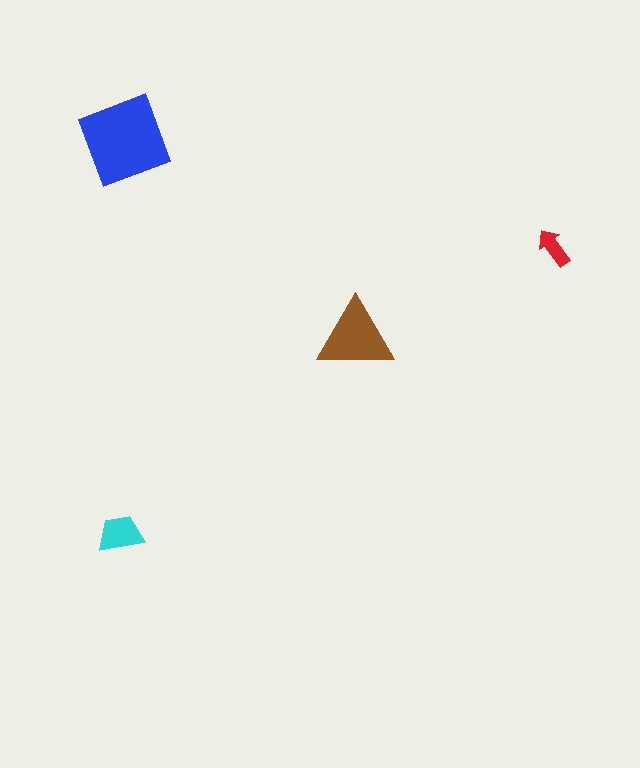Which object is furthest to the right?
The red arrow is rightmost.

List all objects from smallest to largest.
The red arrow, the cyan trapezoid, the brown triangle, the blue square.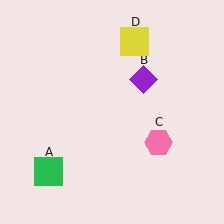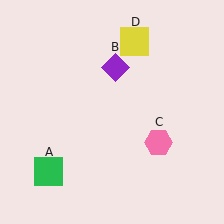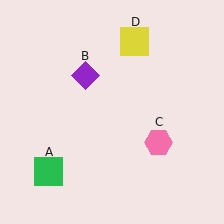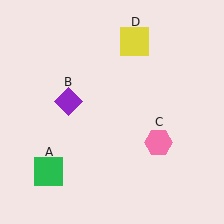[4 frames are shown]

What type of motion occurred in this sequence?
The purple diamond (object B) rotated counterclockwise around the center of the scene.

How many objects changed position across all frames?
1 object changed position: purple diamond (object B).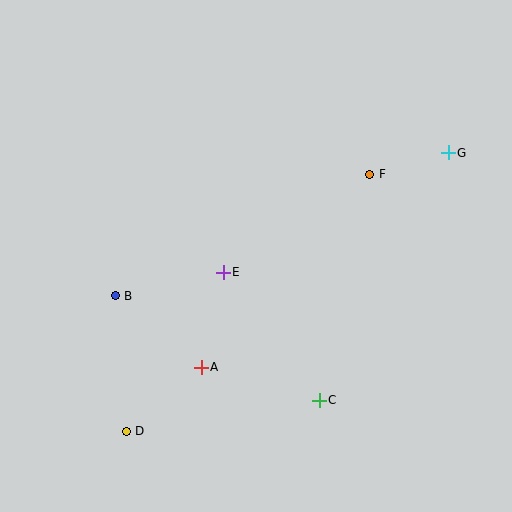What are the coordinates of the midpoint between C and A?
The midpoint between C and A is at (260, 384).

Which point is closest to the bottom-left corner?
Point D is closest to the bottom-left corner.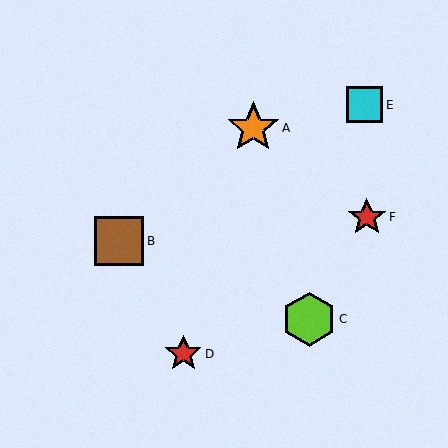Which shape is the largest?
The lime hexagon (labeled C) is the largest.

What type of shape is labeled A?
Shape A is an orange star.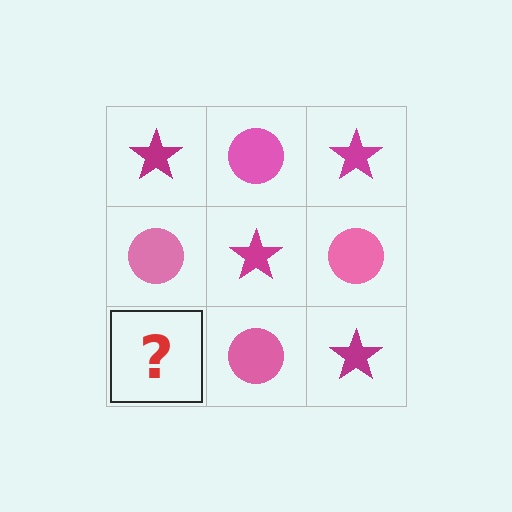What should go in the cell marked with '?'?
The missing cell should contain a magenta star.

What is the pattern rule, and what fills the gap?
The rule is that it alternates magenta star and pink circle in a checkerboard pattern. The gap should be filled with a magenta star.